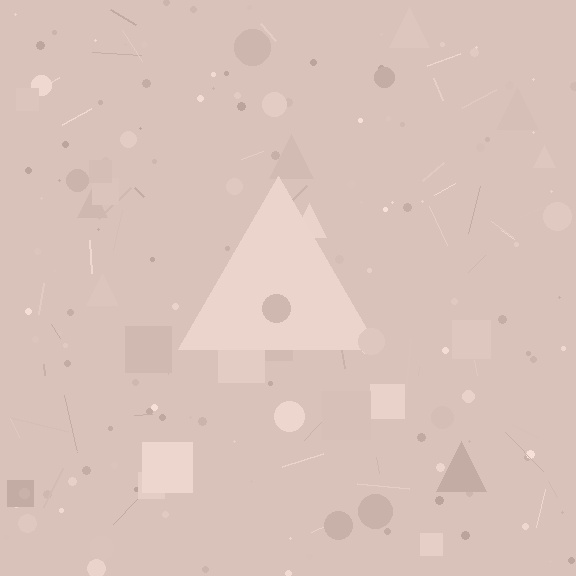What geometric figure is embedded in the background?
A triangle is embedded in the background.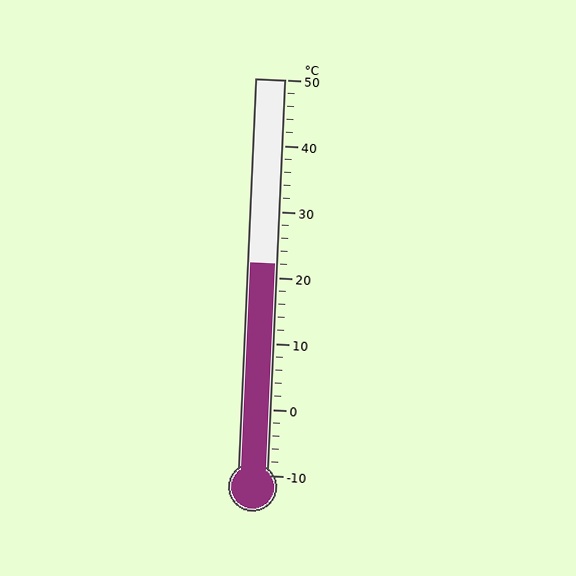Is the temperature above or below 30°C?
The temperature is below 30°C.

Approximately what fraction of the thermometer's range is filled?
The thermometer is filled to approximately 55% of its range.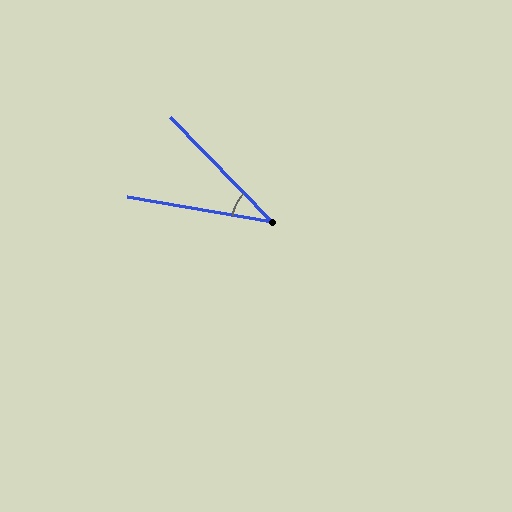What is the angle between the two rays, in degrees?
Approximately 36 degrees.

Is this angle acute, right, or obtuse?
It is acute.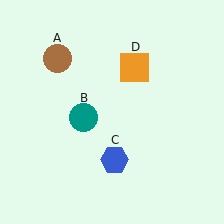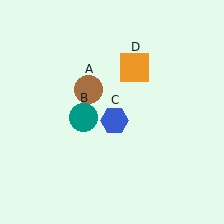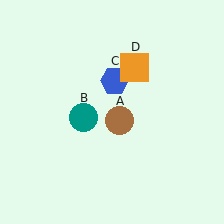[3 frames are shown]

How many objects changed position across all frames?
2 objects changed position: brown circle (object A), blue hexagon (object C).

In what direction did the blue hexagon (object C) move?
The blue hexagon (object C) moved up.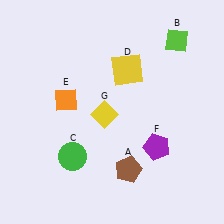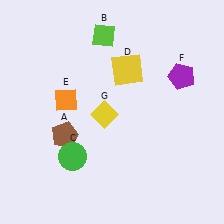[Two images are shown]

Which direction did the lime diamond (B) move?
The lime diamond (B) moved left.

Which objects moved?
The objects that moved are: the brown pentagon (A), the lime diamond (B), the purple pentagon (F).